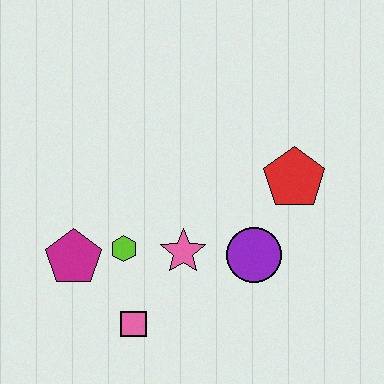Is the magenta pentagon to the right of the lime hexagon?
No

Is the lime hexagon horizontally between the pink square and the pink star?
No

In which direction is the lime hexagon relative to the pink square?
The lime hexagon is above the pink square.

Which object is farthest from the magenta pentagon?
The red pentagon is farthest from the magenta pentagon.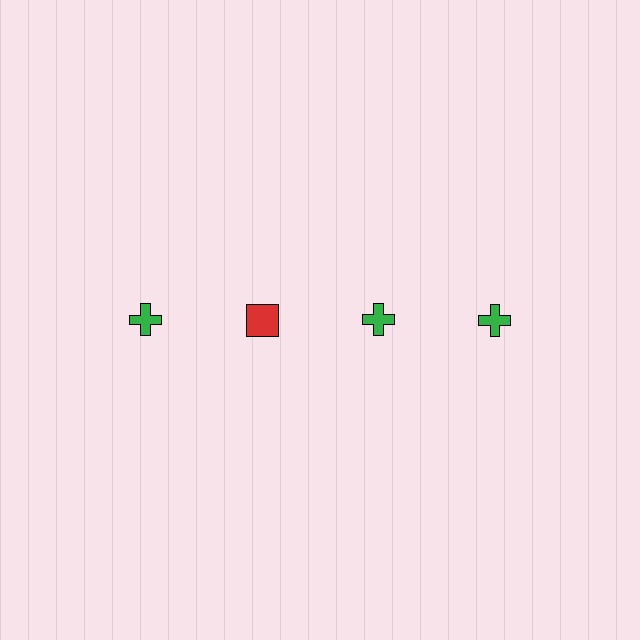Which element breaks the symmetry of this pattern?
The red square in the top row, second from left column breaks the symmetry. All other shapes are green crosses.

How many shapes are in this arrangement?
There are 4 shapes arranged in a grid pattern.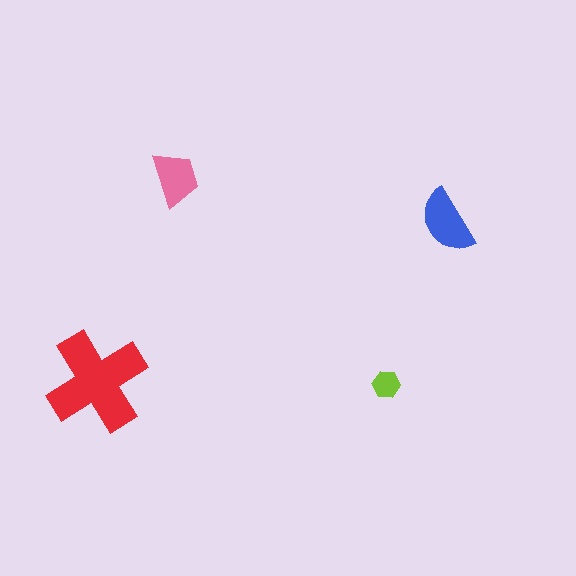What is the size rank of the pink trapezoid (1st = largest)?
3rd.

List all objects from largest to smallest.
The red cross, the blue semicircle, the pink trapezoid, the lime hexagon.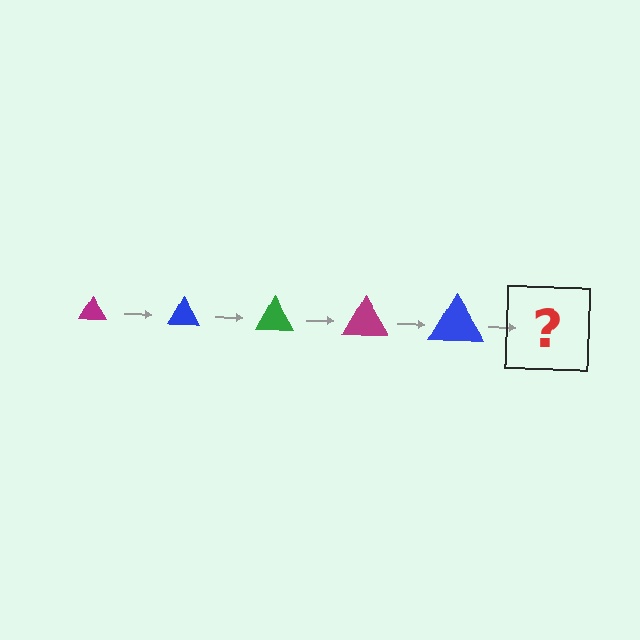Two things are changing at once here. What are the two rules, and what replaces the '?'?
The two rules are that the triangle grows larger each step and the color cycles through magenta, blue, and green. The '?' should be a green triangle, larger than the previous one.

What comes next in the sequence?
The next element should be a green triangle, larger than the previous one.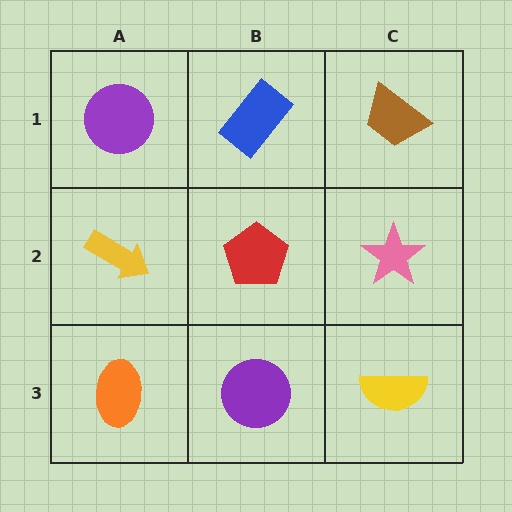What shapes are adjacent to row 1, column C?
A pink star (row 2, column C), a blue rectangle (row 1, column B).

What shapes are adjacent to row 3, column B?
A red pentagon (row 2, column B), an orange ellipse (row 3, column A), a yellow semicircle (row 3, column C).